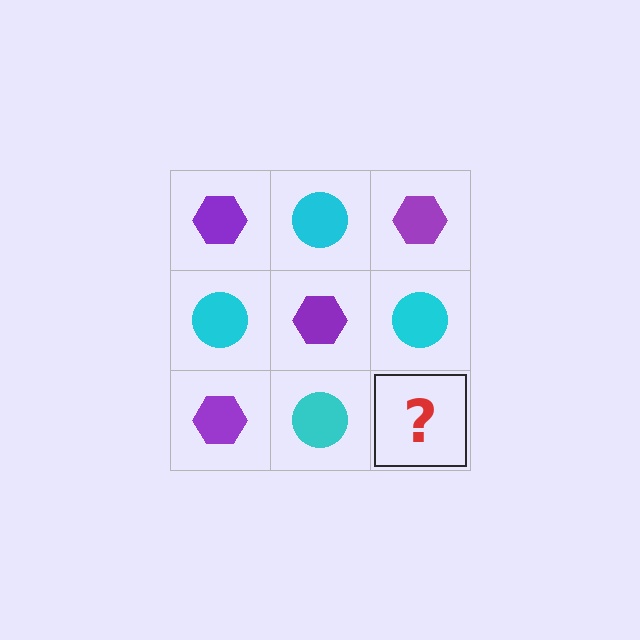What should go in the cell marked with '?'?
The missing cell should contain a purple hexagon.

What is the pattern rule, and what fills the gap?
The rule is that it alternates purple hexagon and cyan circle in a checkerboard pattern. The gap should be filled with a purple hexagon.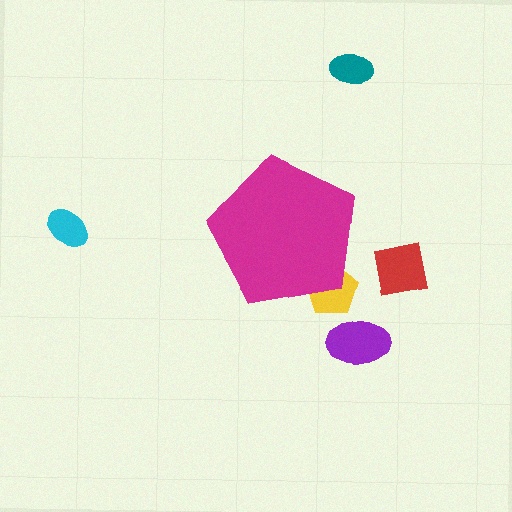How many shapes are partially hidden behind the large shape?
1 shape is partially hidden.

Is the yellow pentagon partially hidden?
Yes, the yellow pentagon is partially hidden behind the magenta pentagon.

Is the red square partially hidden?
No, the red square is fully visible.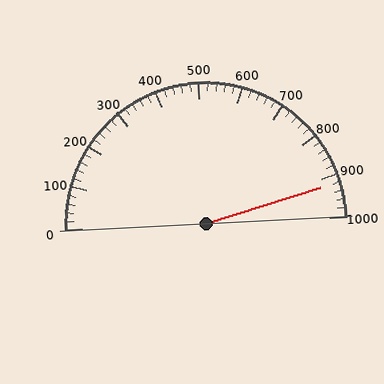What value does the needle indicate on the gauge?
The needle indicates approximately 920.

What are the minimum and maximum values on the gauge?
The gauge ranges from 0 to 1000.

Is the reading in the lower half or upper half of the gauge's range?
The reading is in the upper half of the range (0 to 1000).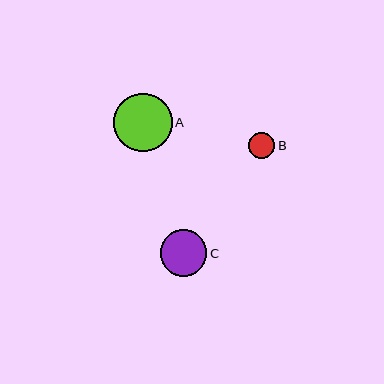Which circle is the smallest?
Circle B is the smallest with a size of approximately 26 pixels.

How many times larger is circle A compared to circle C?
Circle A is approximately 1.3 times the size of circle C.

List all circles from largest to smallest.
From largest to smallest: A, C, B.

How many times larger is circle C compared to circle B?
Circle C is approximately 1.8 times the size of circle B.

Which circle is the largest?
Circle A is the largest with a size of approximately 58 pixels.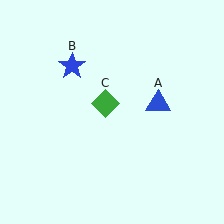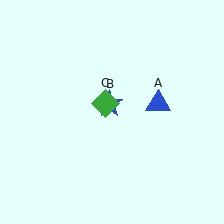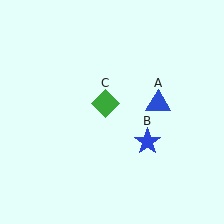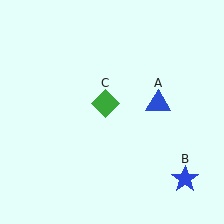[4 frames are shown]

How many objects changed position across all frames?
1 object changed position: blue star (object B).